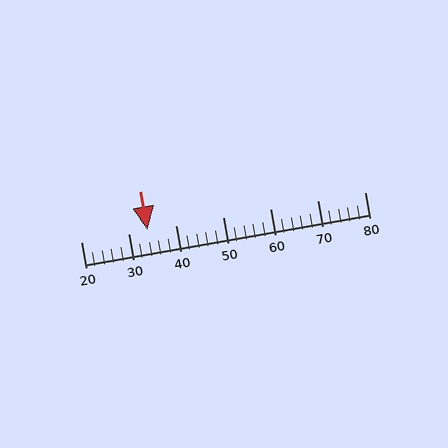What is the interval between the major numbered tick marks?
The major tick marks are spaced 10 units apart.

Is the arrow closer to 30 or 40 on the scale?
The arrow is closer to 30.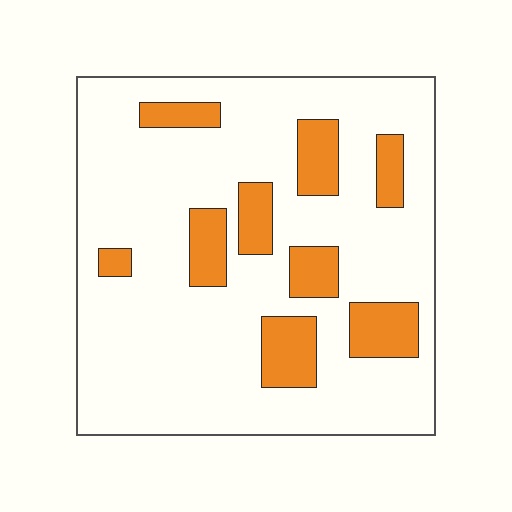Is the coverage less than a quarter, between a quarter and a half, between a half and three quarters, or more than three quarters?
Less than a quarter.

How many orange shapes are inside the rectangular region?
9.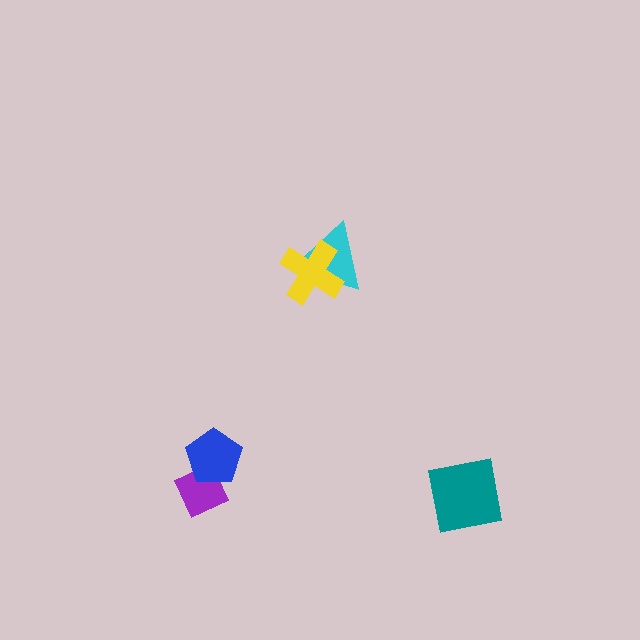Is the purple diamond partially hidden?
Yes, it is partially covered by another shape.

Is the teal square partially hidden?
No, no other shape covers it.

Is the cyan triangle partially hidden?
Yes, it is partially covered by another shape.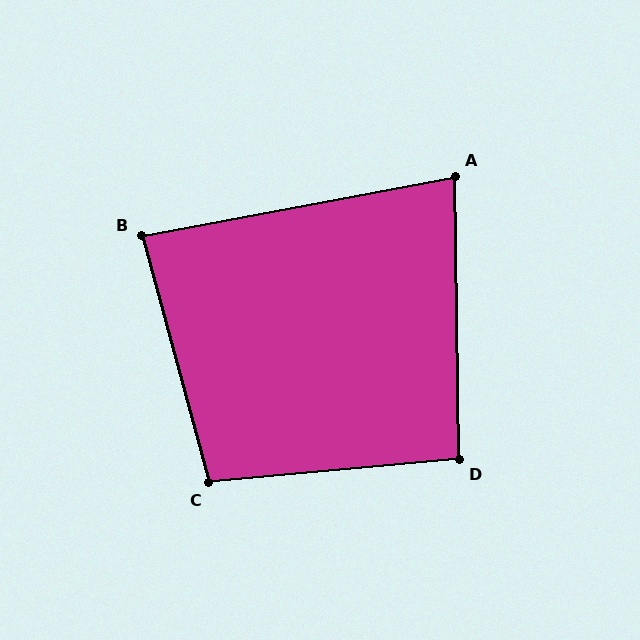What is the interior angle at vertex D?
Approximately 94 degrees (approximately right).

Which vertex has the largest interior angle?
C, at approximately 100 degrees.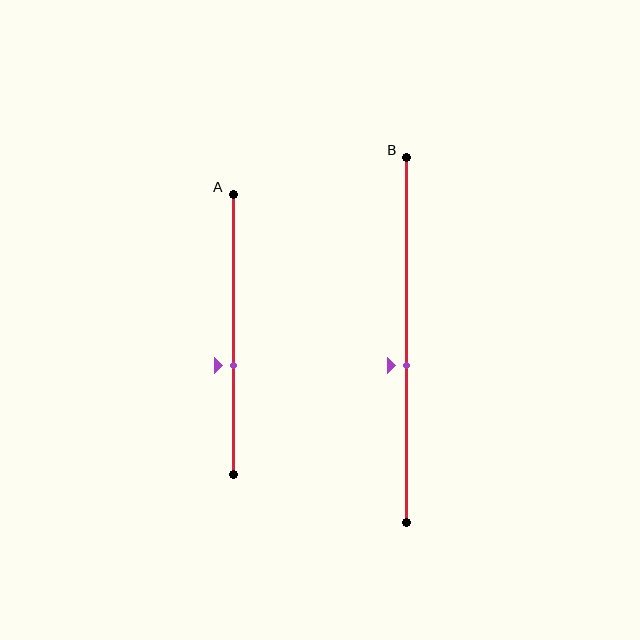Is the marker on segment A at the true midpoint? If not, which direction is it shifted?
No, the marker on segment A is shifted downward by about 11% of the segment length.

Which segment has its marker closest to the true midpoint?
Segment B has its marker closest to the true midpoint.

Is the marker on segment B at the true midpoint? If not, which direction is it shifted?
No, the marker on segment B is shifted downward by about 7% of the segment length.